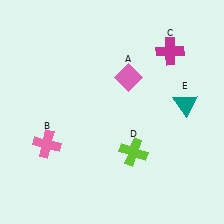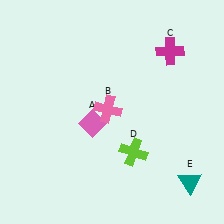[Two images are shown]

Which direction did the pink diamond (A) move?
The pink diamond (A) moved down.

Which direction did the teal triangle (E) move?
The teal triangle (E) moved down.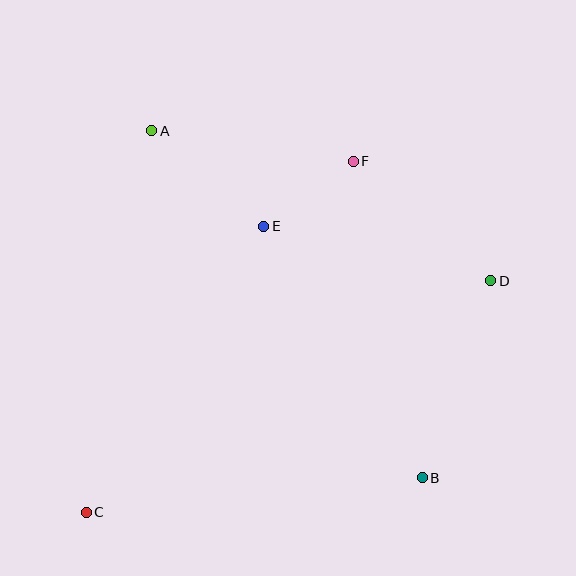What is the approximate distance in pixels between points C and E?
The distance between C and E is approximately 336 pixels.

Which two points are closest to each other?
Points E and F are closest to each other.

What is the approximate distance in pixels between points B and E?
The distance between B and E is approximately 297 pixels.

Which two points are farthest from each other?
Points C and D are farthest from each other.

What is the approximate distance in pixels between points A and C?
The distance between A and C is approximately 387 pixels.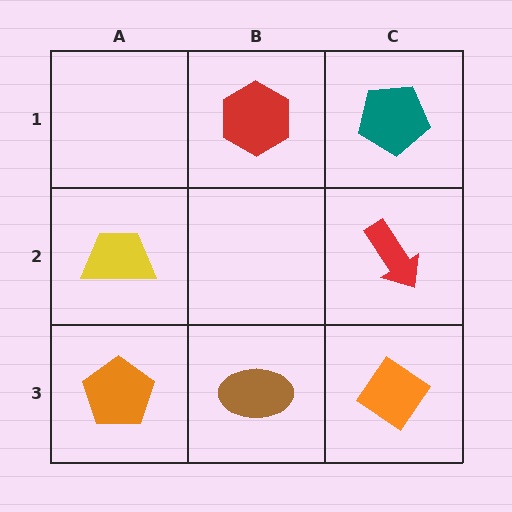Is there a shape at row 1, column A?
No, that cell is empty.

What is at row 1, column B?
A red hexagon.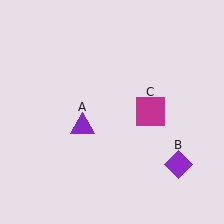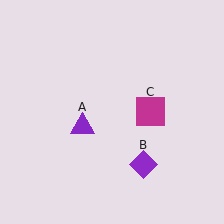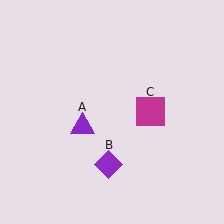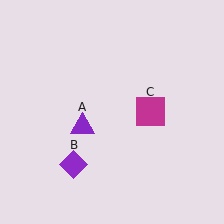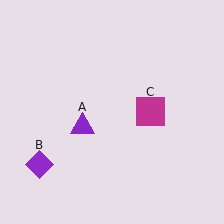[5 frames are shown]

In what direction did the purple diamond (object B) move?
The purple diamond (object B) moved left.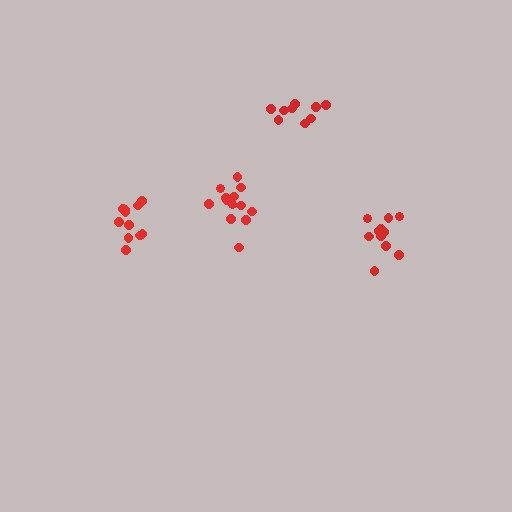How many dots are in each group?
Group 1: 13 dots, Group 2: 11 dots, Group 3: 11 dots, Group 4: 9 dots (44 total).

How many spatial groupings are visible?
There are 4 spatial groupings.